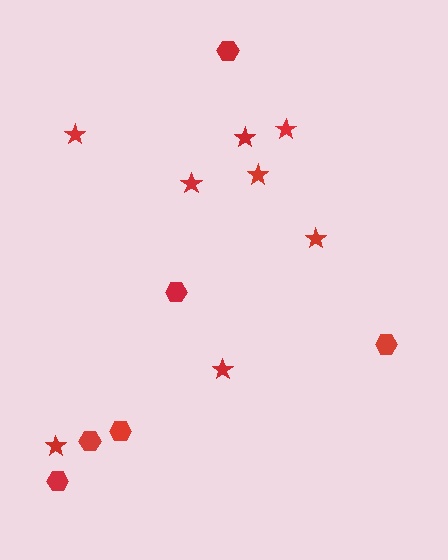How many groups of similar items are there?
There are 2 groups: one group of stars (8) and one group of hexagons (6).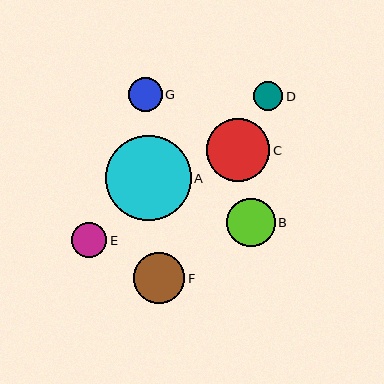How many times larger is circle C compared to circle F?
Circle C is approximately 1.2 times the size of circle F.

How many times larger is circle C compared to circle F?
Circle C is approximately 1.2 times the size of circle F.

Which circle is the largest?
Circle A is the largest with a size of approximately 85 pixels.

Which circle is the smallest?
Circle D is the smallest with a size of approximately 29 pixels.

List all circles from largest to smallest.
From largest to smallest: A, C, F, B, E, G, D.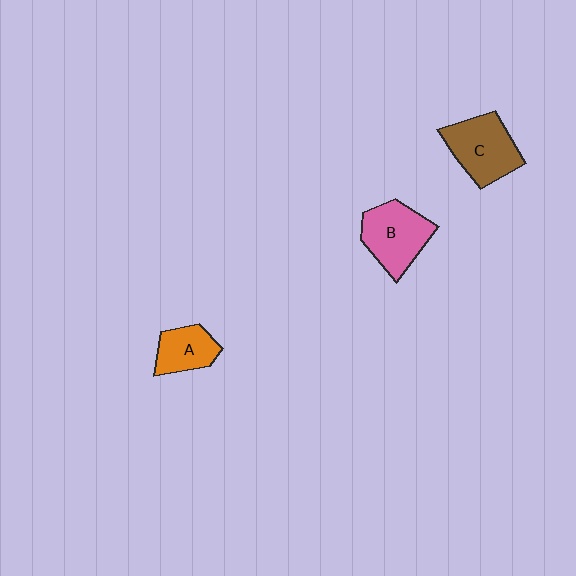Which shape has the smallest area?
Shape A (orange).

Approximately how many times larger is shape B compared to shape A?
Approximately 1.5 times.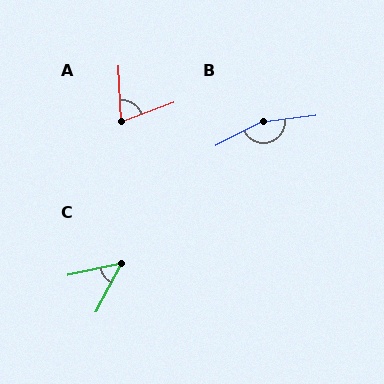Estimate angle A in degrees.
Approximately 72 degrees.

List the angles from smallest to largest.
C (50°), A (72°), B (160°).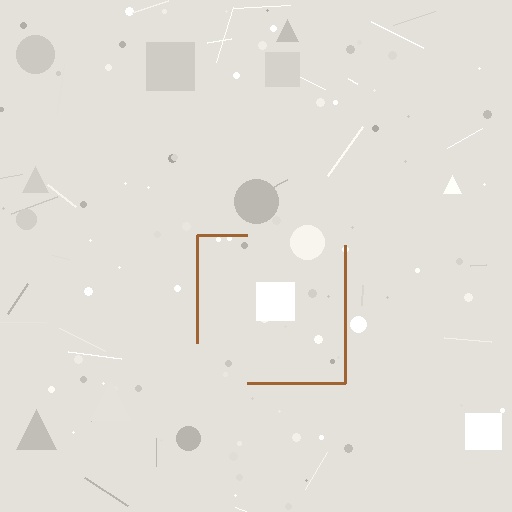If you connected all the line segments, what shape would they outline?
They would outline a square.